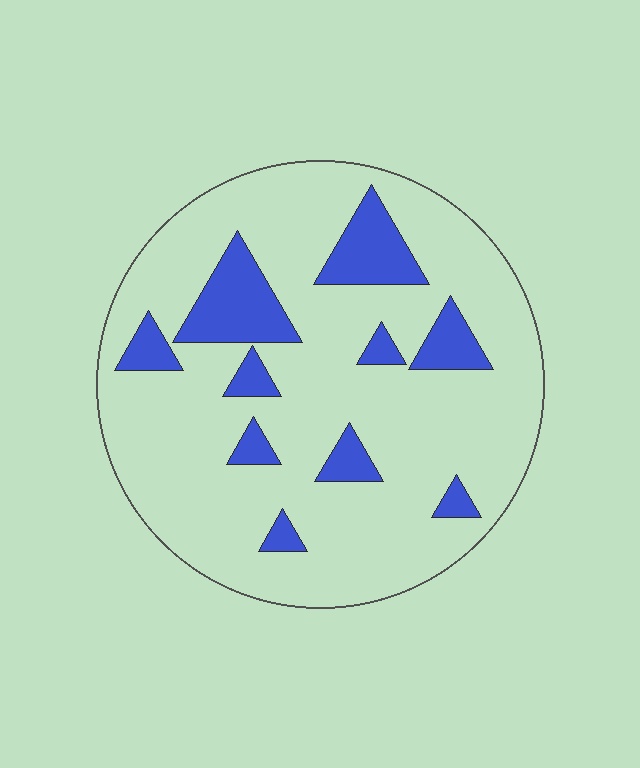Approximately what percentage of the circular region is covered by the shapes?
Approximately 15%.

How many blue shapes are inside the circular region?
10.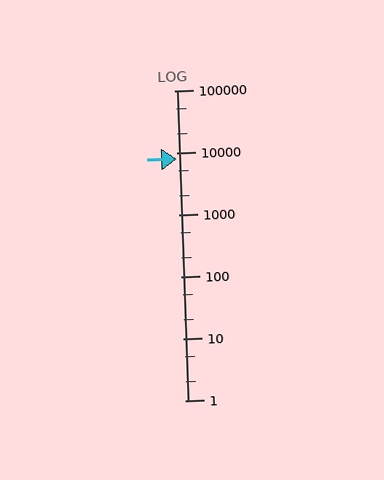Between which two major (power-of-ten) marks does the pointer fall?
The pointer is between 1000 and 10000.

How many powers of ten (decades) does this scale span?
The scale spans 5 decades, from 1 to 100000.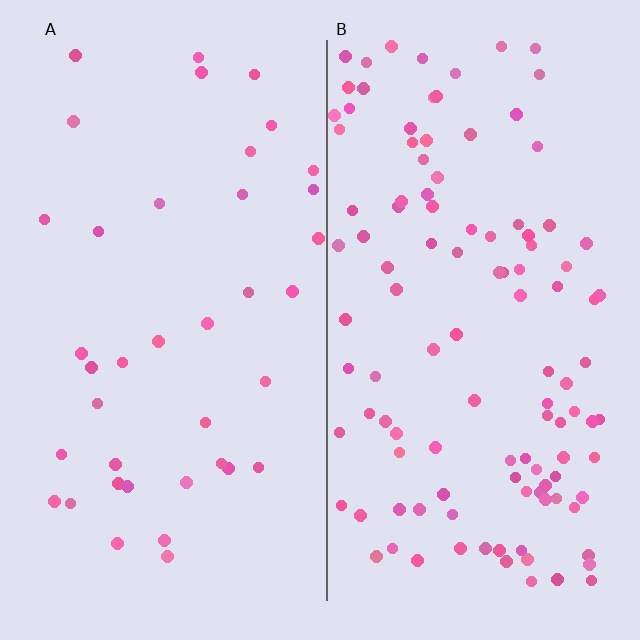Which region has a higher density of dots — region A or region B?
B (the right).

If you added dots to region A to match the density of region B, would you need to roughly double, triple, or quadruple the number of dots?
Approximately triple.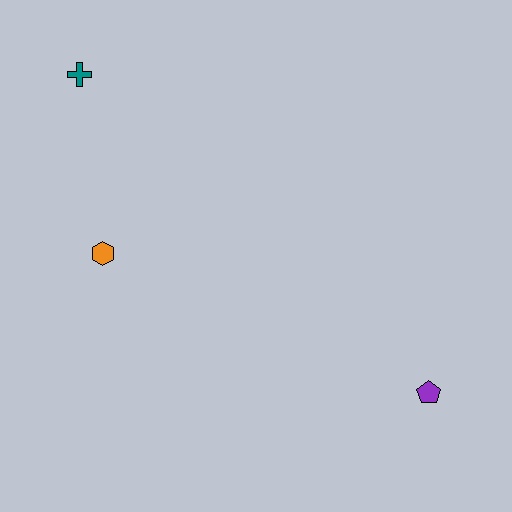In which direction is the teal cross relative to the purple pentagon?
The teal cross is to the left of the purple pentagon.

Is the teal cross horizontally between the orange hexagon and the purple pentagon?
No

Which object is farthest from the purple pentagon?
The teal cross is farthest from the purple pentagon.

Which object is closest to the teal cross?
The orange hexagon is closest to the teal cross.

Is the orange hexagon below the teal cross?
Yes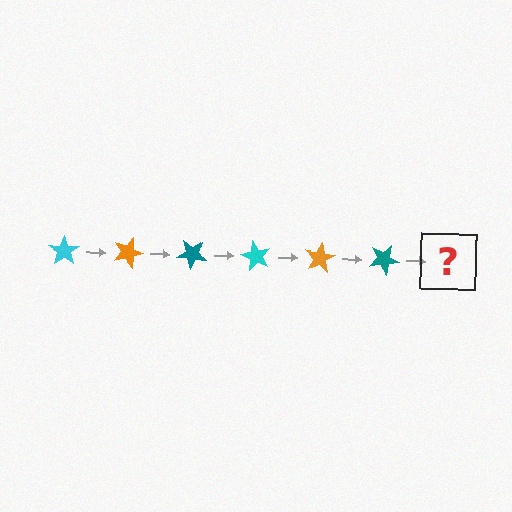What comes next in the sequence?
The next element should be a cyan star, rotated 120 degrees from the start.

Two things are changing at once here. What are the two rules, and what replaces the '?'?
The two rules are that it rotates 20 degrees each step and the color cycles through cyan, orange, and teal. The '?' should be a cyan star, rotated 120 degrees from the start.